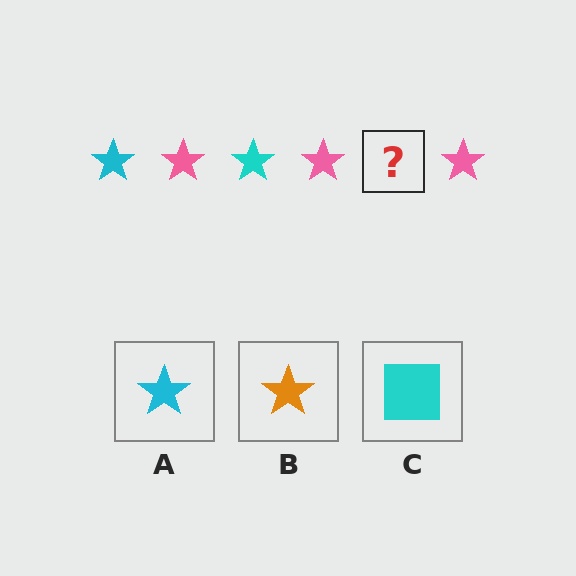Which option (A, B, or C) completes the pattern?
A.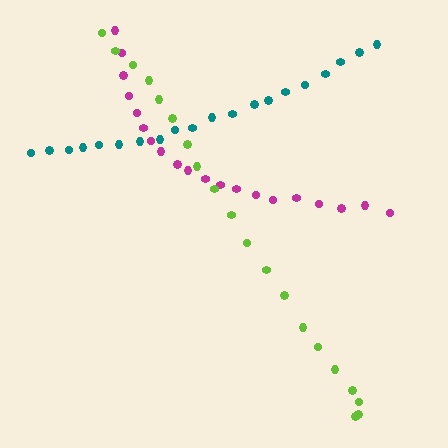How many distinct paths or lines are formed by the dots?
There are 3 distinct paths.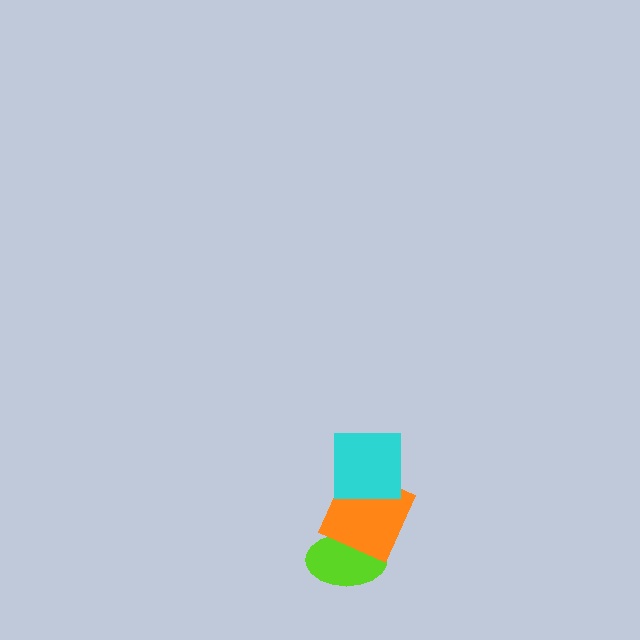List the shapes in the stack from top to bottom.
From top to bottom: the cyan square, the orange square, the lime ellipse.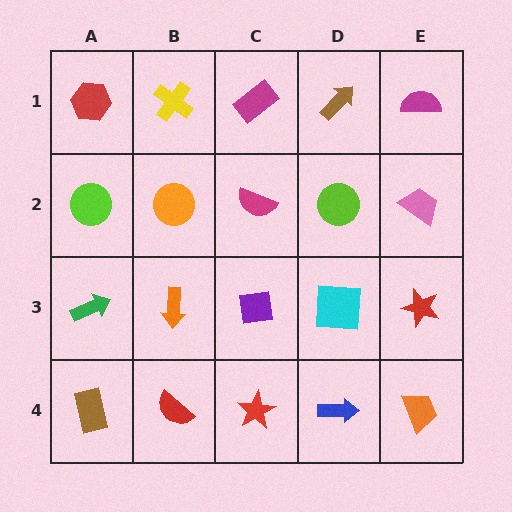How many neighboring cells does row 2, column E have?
3.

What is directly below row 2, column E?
A red star.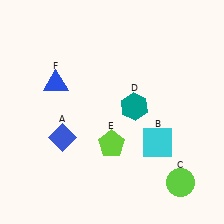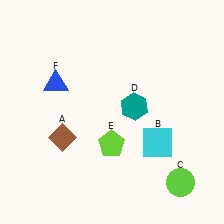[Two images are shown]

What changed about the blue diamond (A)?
In Image 1, A is blue. In Image 2, it changed to brown.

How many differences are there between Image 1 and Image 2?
There is 1 difference between the two images.